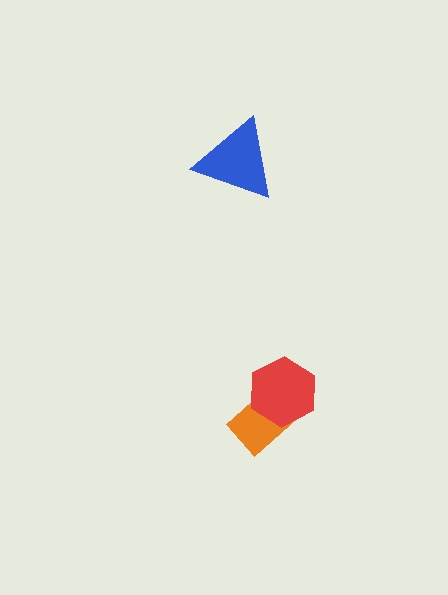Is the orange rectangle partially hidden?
Yes, it is partially covered by another shape.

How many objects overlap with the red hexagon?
1 object overlaps with the red hexagon.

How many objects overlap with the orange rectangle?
1 object overlaps with the orange rectangle.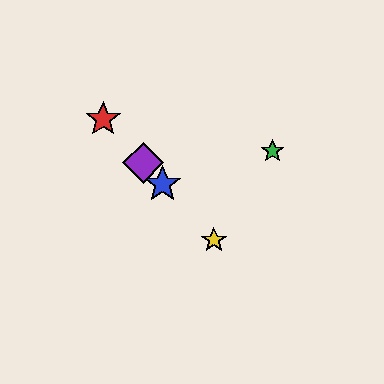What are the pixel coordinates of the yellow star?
The yellow star is at (214, 240).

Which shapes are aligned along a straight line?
The red star, the blue star, the yellow star, the purple diamond are aligned along a straight line.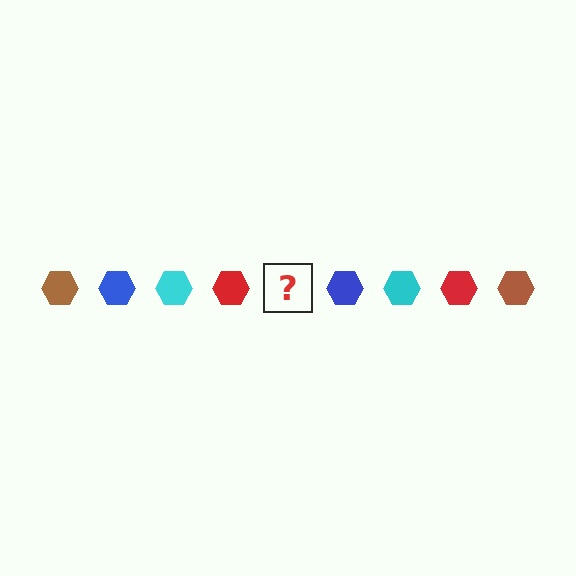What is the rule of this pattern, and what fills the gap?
The rule is that the pattern cycles through brown, blue, cyan, red hexagons. The gap should be filled with a brown hexagon.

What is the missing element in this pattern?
The missing element is a brown hexagon.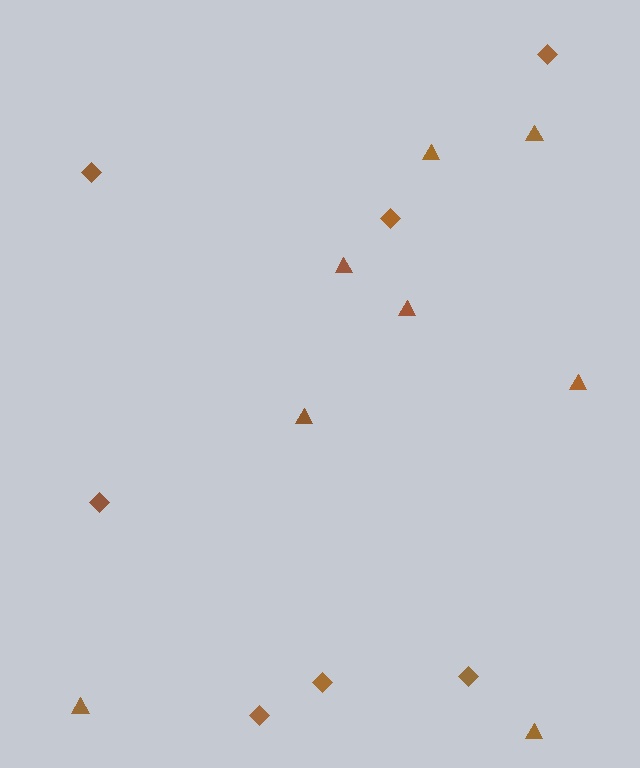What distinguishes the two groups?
There are 2 groups: one group of triangles (8) and one group of diamonds (7).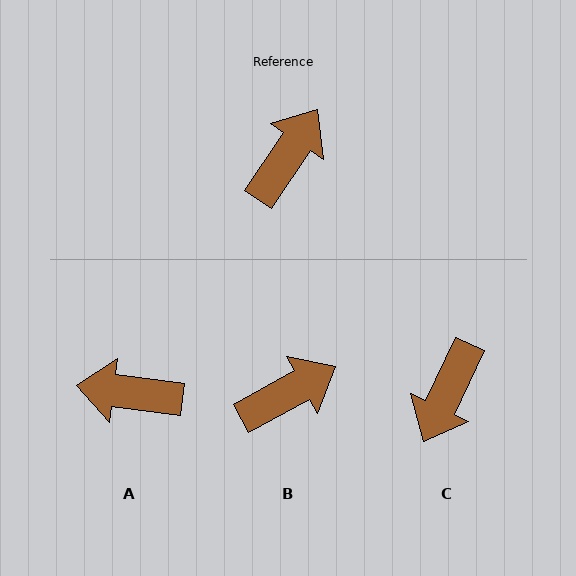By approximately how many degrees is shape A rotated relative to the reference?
Approximately 116 degrees counter-clockwise.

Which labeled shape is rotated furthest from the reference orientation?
C, about 172 degrees away.